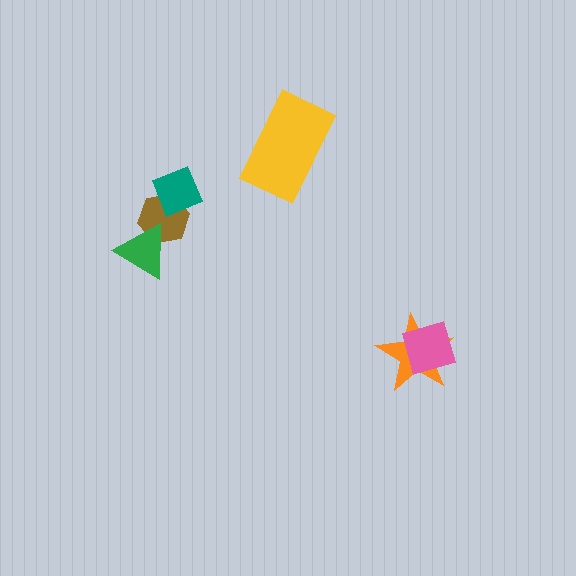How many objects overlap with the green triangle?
1 object overlaps with the green triangle.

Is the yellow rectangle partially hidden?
No, no other shape covers it.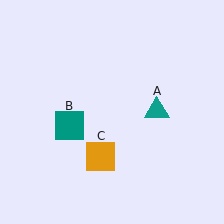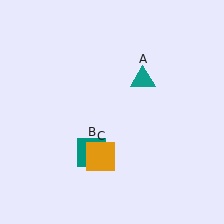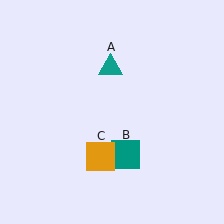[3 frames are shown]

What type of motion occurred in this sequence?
The teal triangle (object A), teal square (object B) rotated counterclockwise around the center of the scene.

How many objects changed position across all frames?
2 objects changed position: teal triangle (object A), teal square (object B).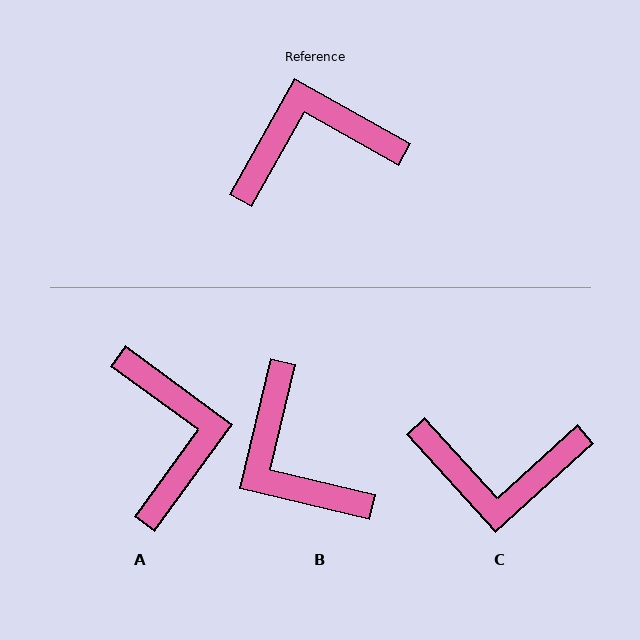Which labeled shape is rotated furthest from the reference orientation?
C, about 161 degrees away.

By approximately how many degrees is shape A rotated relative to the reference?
Approximately 97 degrees clockwise.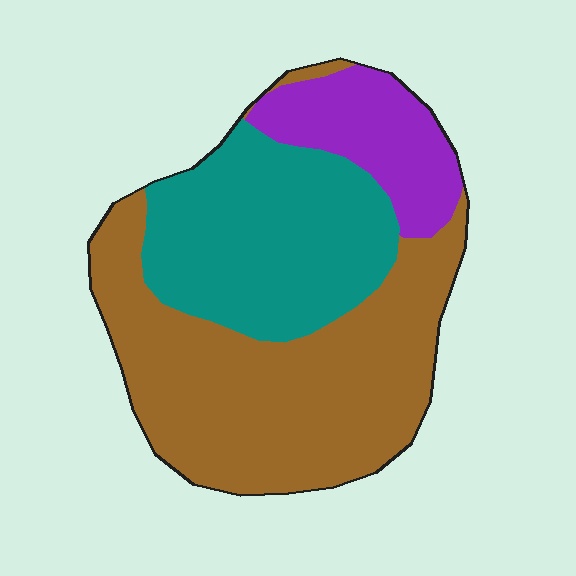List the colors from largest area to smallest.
From largest to smallest: brown, teal, purple.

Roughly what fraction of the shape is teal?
Teal takes up about one third (1/3) of the shape.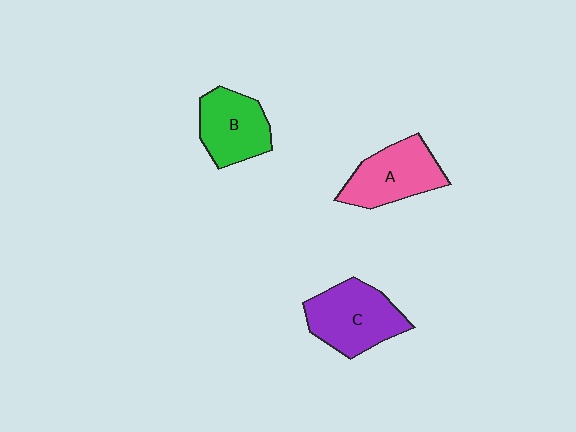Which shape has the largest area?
Shape C (purple).